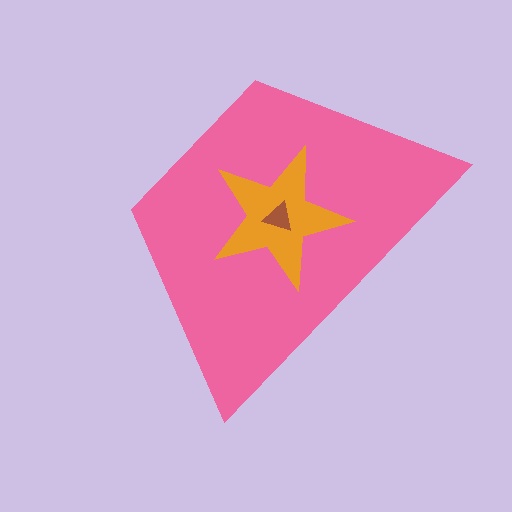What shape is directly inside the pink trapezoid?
The orange star.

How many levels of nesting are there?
3.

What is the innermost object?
The brown triangle.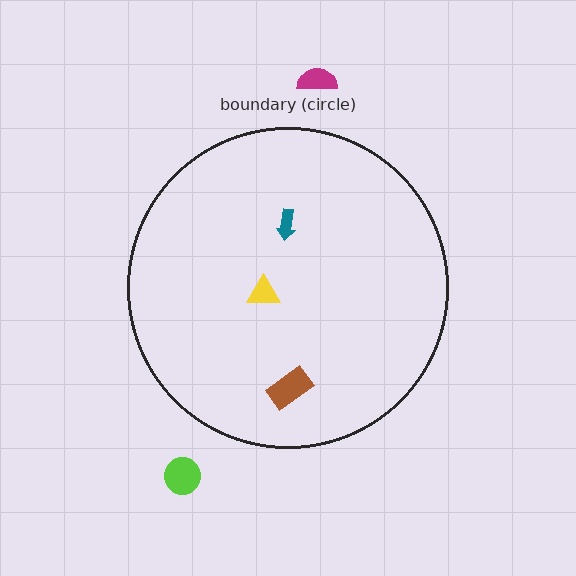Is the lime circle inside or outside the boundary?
Outside.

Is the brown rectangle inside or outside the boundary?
Inside.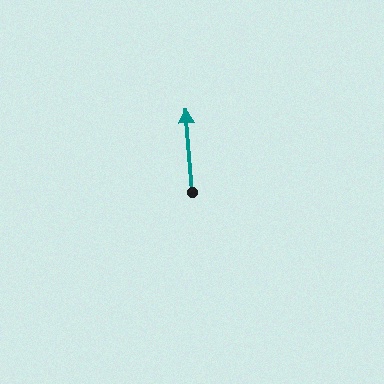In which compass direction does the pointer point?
North.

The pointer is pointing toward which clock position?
Roughly 12 o'clock.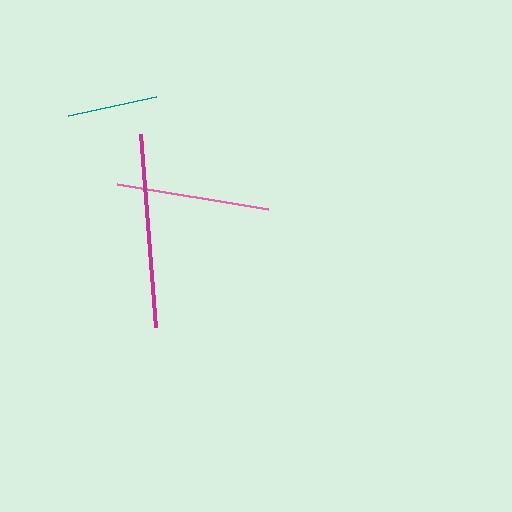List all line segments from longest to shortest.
From longest to shortest: magenta, pink, teal.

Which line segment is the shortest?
The teal line is the shortest at approximately 89 pixels.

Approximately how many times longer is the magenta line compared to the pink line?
The magenta line is approximately 1.3 times the length of the pink line.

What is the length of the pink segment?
The pink segment is approximately 153 pixels long.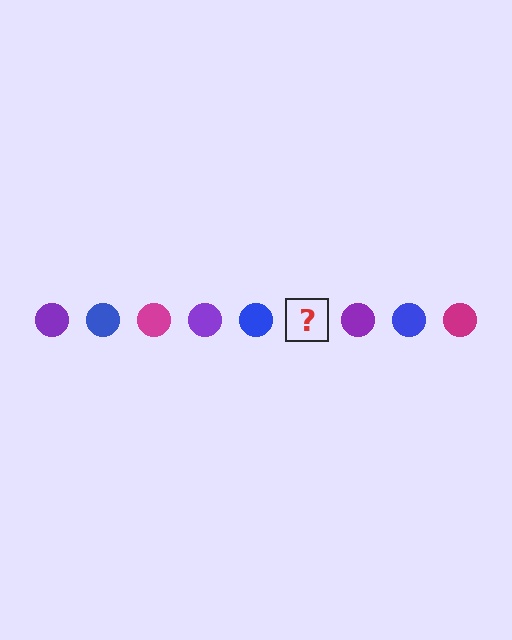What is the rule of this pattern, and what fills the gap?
The rule is that the pattern cycles through purple, blue, magenta circles. The gap should be filled with a magenta circle.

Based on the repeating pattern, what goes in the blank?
The blank should be a magenta circle.